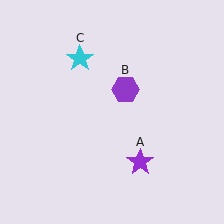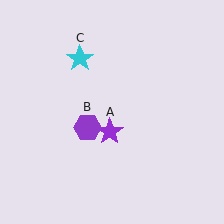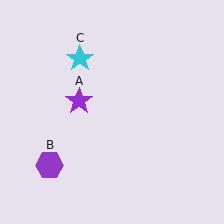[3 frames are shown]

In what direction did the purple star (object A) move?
The purple star (object A) moved up and to the left.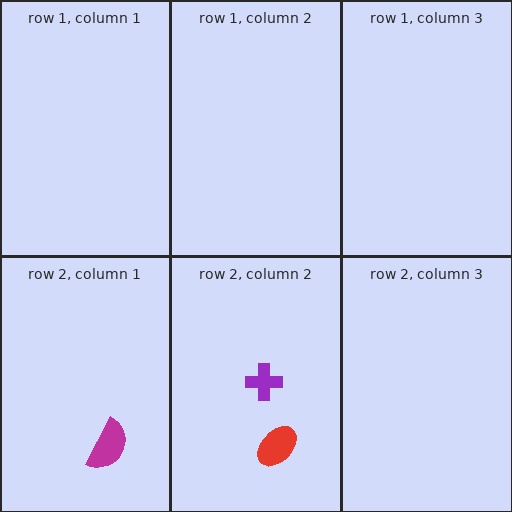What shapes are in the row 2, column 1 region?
The magenta semicircle.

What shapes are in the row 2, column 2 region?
The purple cross, the red ellipse.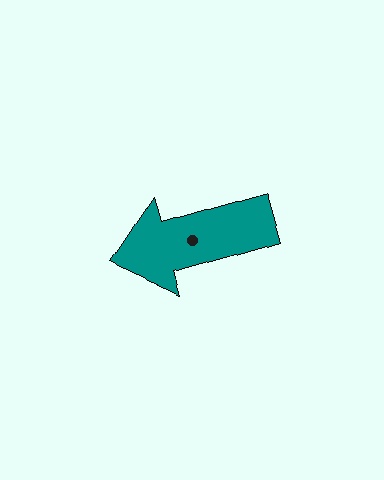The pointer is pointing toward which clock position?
Roughly 8 o'clock.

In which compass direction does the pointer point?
West.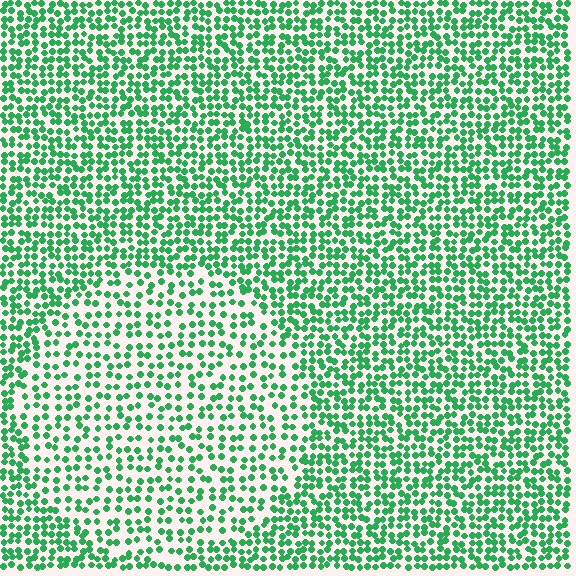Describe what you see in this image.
The image contains small green elements arranged at two different densities. A circle-shaped region is visible where the elements are less densely packed than the surrounding area.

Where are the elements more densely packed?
The elements are more densely packed outside the circle boundary.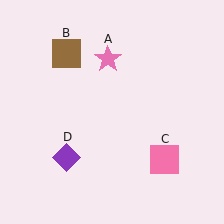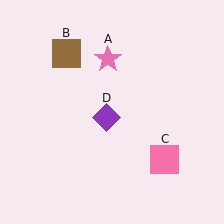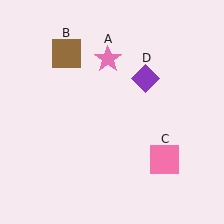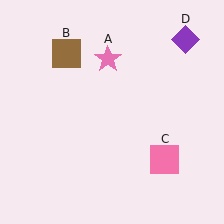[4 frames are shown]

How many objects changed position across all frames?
1 object changed position: purple diamond (object D).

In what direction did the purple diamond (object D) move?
The purple diamond (object D) moved up and to the right.